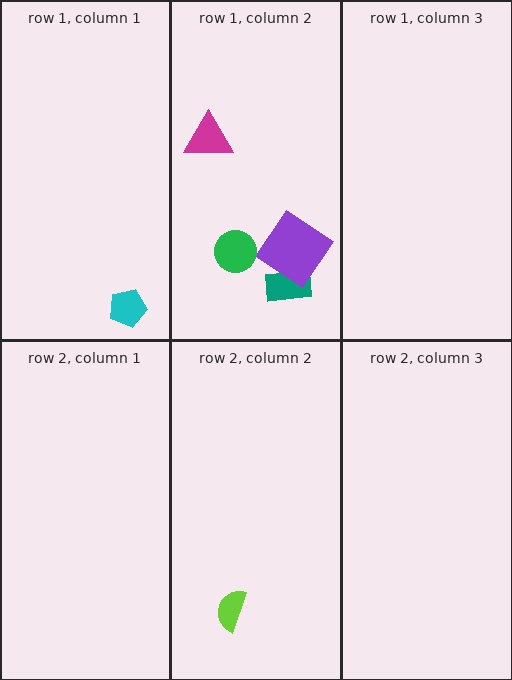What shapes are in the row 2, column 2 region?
The lime semicircle.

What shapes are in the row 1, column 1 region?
The cyan pentagon.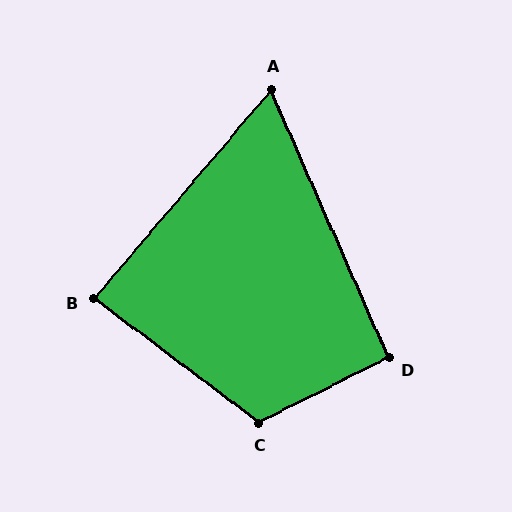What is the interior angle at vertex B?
Approximately 87 degrees (approximately right).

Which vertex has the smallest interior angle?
A, at approximately 64 degrees.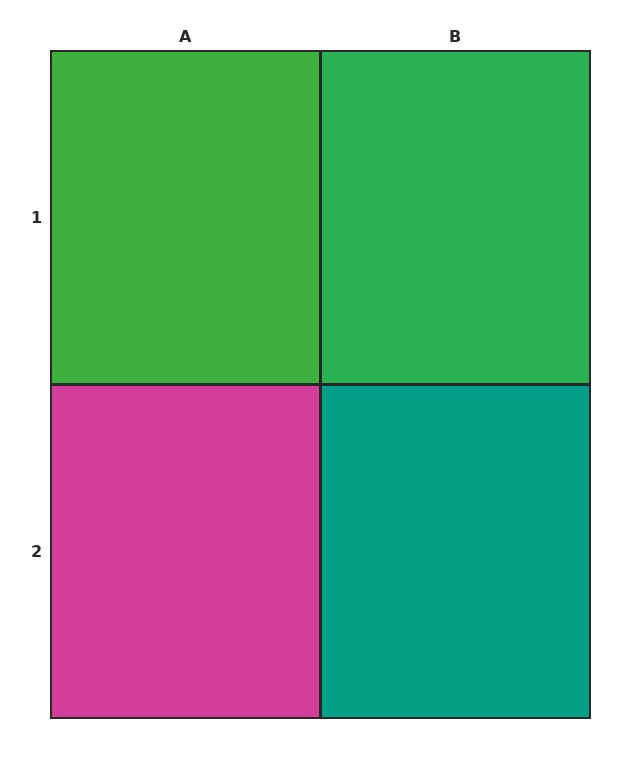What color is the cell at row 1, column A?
Green.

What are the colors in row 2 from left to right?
Magenta, teal.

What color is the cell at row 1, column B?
Green.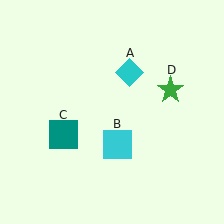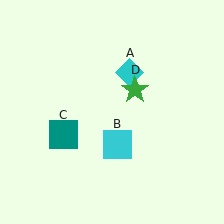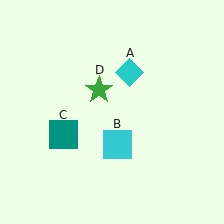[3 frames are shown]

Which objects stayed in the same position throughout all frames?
Cyan diamond (object A) and cyan square (object B) and teal square (object C) remained stationary.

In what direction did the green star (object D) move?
The green star (object D) moved left.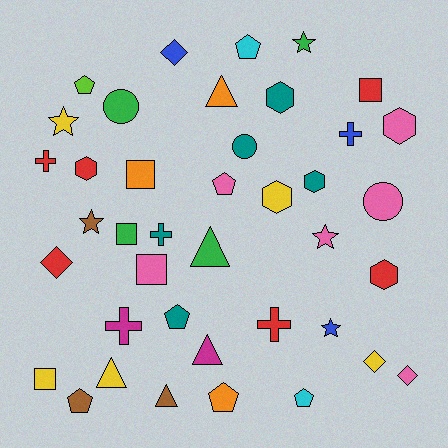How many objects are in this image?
There are 40 objects.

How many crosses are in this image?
There are 5 crosses.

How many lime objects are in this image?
There is 1 lime object.